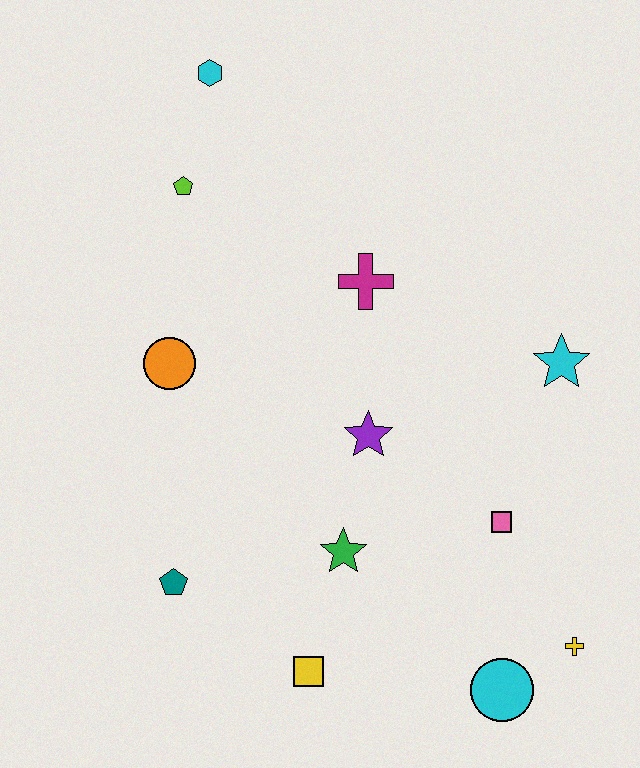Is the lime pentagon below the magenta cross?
No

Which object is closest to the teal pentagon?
The yellow square is closest to the teal pentagon.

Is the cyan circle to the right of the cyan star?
No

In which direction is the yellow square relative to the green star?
The yellow square is below the green star.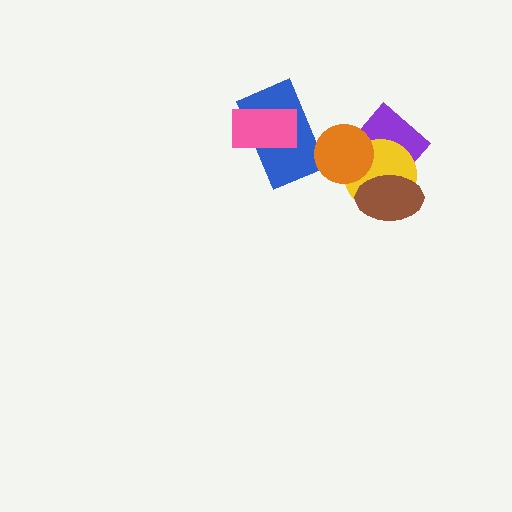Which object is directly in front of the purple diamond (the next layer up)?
The yellow circle is directly in front of the purple diamond.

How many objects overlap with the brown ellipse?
2 objects overlap with the brown ellipse.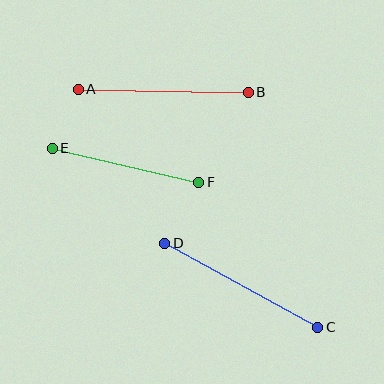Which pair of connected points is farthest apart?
Points C and D are farthest apart.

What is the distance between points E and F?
The distance is approximately 150 pixels.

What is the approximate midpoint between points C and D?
The midpoint is at approximately (241, 285) pixels.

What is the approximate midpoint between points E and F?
The midpoint is at approximately (126, 165) pixels.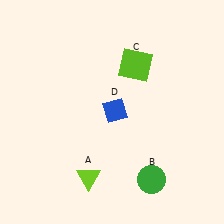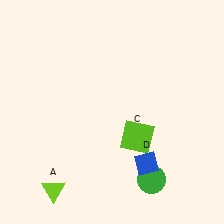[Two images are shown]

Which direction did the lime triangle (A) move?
The lime triangle (A) moved left.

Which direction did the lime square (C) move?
The lime square (C) moved down.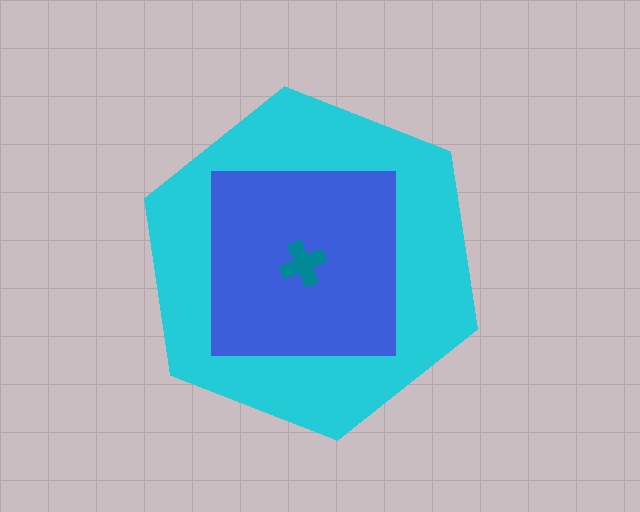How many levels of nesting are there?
3.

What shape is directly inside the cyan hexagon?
The blue square.